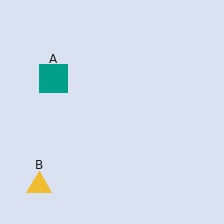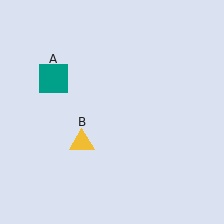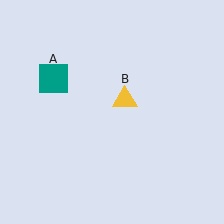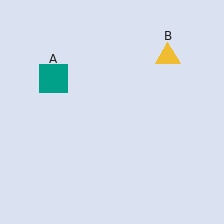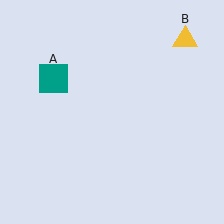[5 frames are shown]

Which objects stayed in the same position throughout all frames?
Teal square (object A) remained stationary.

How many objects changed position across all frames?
1 object changed position: yellow triangle (object B).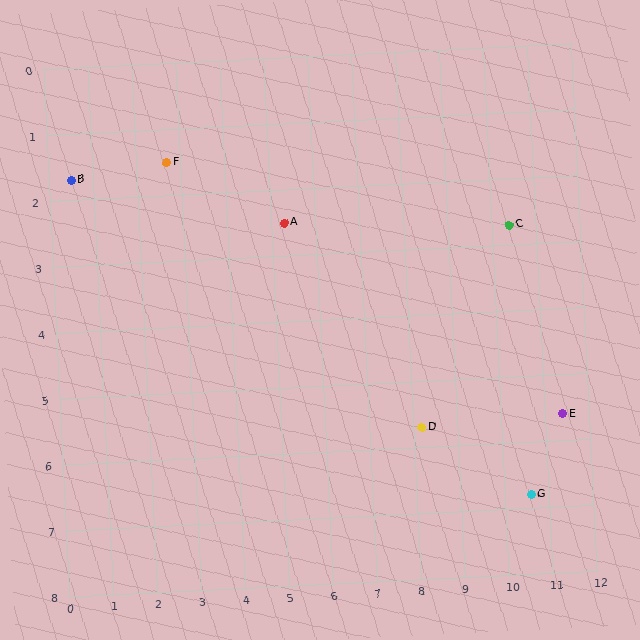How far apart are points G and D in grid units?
Points G and D are about 2.6 grid units apart.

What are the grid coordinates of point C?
Point C is at approximately (10.4, 2.7).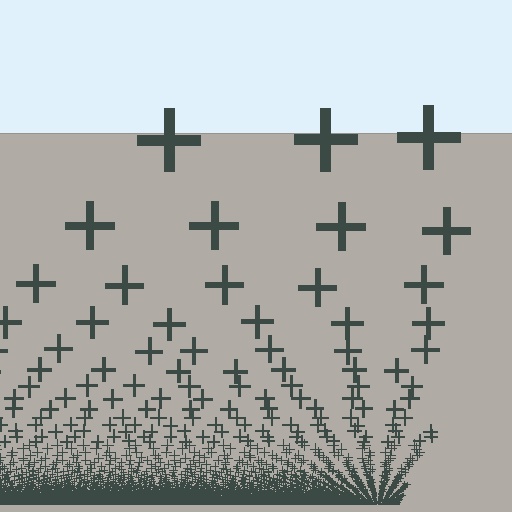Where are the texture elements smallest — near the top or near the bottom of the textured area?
Near the bottom.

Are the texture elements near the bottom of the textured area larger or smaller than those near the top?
Smaller. The gradient is inverted — elements near the bottom are smaller and denser.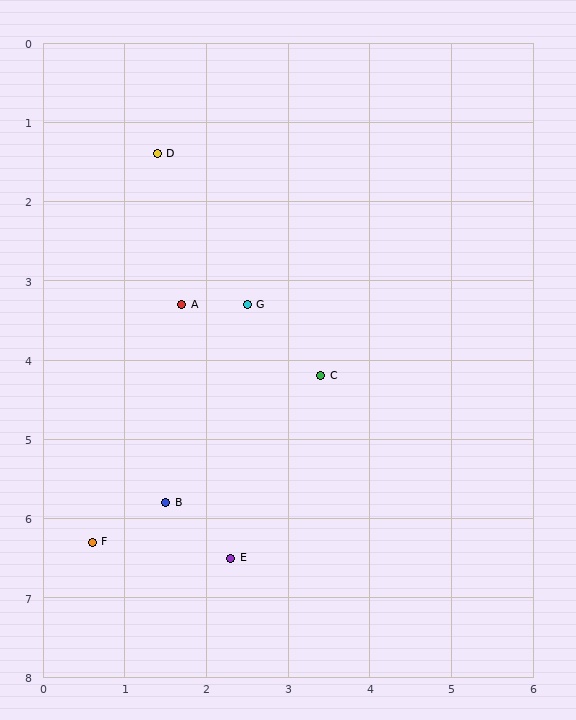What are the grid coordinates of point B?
Point B is at approximately (1.5, 5.8).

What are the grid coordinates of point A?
Point A is at approximately (1.7, 3.3).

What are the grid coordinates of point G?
Point G is at approximately (2.5, 3.3).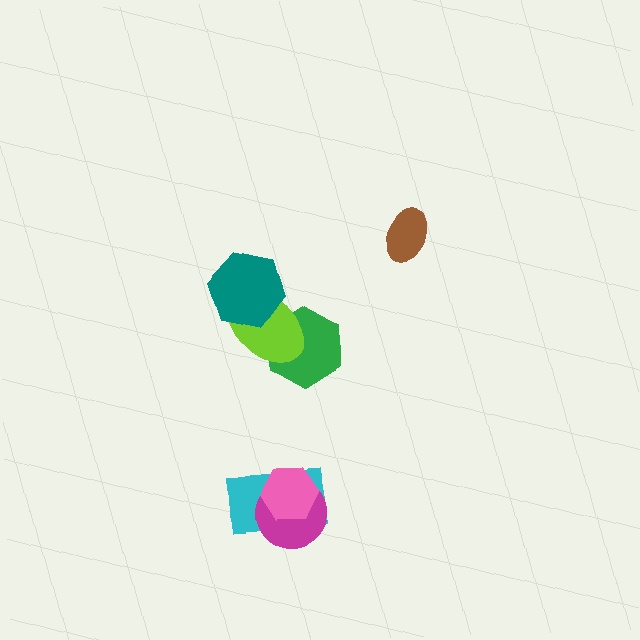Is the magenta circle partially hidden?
Yes, it is partially covered by another shape.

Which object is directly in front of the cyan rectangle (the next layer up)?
The magenta circle is directly in front of the cyan rectangle.